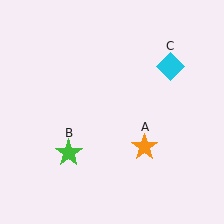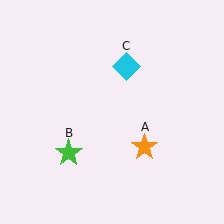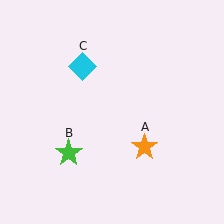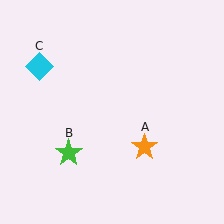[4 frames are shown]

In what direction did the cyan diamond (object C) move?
The cyan diamond (object C) moved left.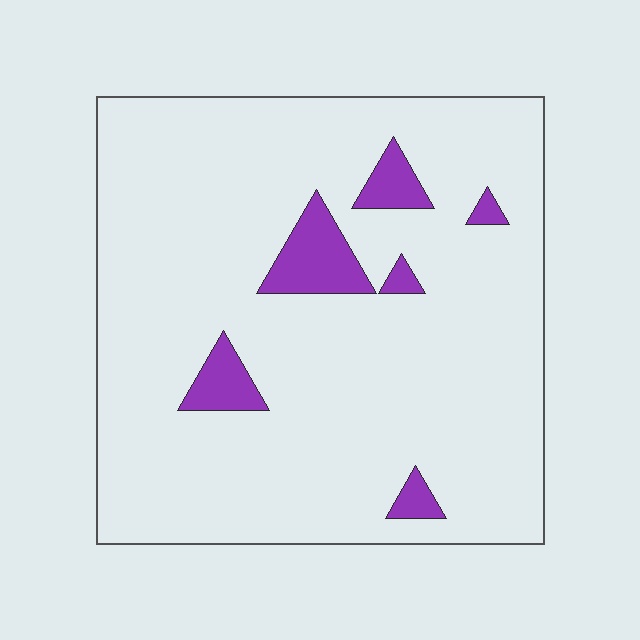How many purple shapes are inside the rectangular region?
6.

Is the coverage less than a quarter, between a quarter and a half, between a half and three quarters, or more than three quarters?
Less than a quarter.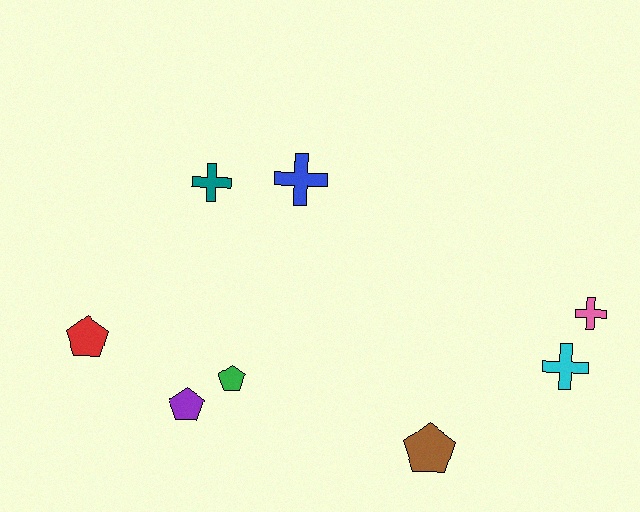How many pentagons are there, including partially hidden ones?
There are 4 pentagons.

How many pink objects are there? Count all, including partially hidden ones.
There is 1 pink object.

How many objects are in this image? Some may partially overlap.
There are 8 objects.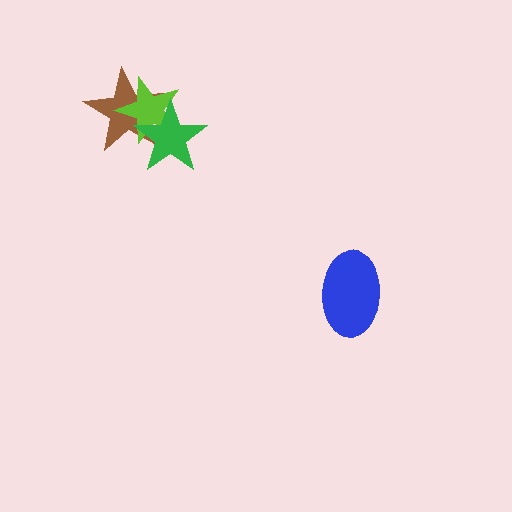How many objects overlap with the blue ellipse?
0 objects overlap with the blue ellipse.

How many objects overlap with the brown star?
2 objects overlap with the brown star.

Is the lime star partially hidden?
Yes, it is partially covered by another shape.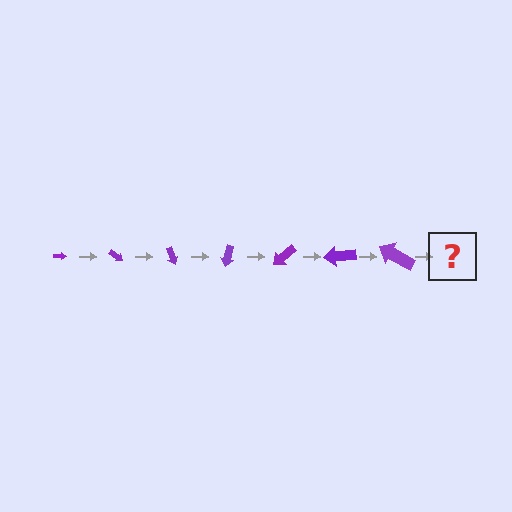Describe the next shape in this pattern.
It should be an arrow, larger than the previous one and rotated 245 degrees from the start.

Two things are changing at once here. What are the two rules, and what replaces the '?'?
The two rules are that the arrow grows larger each step and it rotates 35 degrees each step. The '?' should be an arrow, larger than the previous one and rotated 245 degrees from the start.